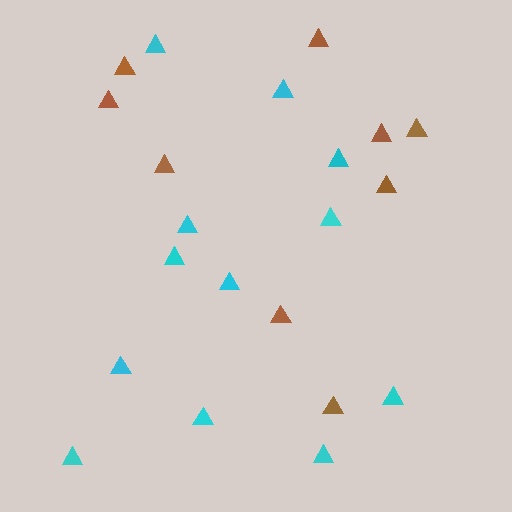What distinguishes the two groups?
There are 2 groups: one group of brown triangles (9) and one group of cyan triangles (12).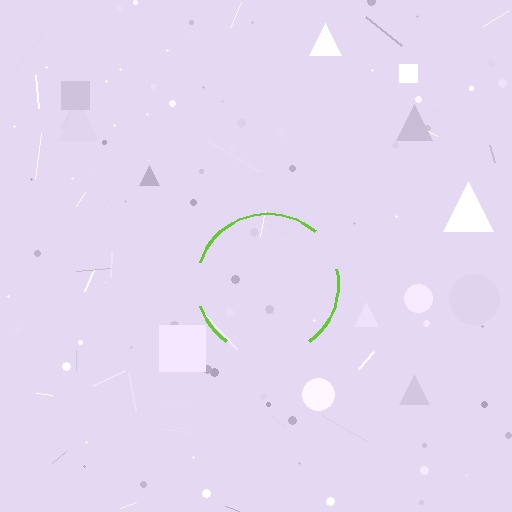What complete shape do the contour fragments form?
The contour fragments form a circle.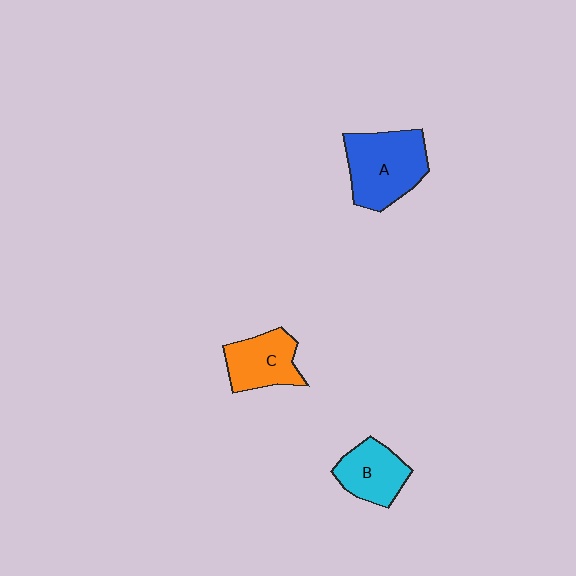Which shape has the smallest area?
Shape B (cyan).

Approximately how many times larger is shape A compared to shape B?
Approximately 1.5 times.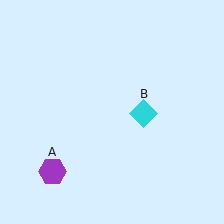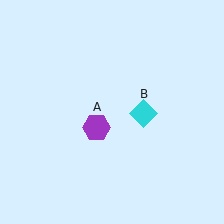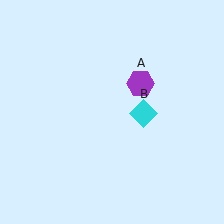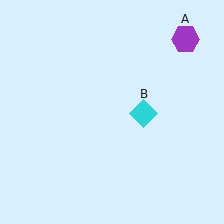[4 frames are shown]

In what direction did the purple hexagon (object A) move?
The purple hexagon (object A) moved up and to the right.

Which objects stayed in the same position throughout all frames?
Cyan diamond (object B) remained stationary.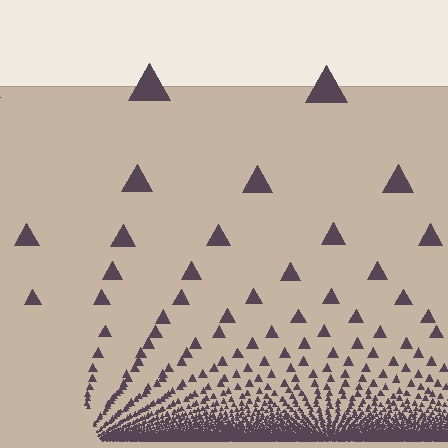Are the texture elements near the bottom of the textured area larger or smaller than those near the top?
Smaller. The gradient is inverted — elements near the bottom are smaller and denser.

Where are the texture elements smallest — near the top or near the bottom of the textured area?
Near the bottom.